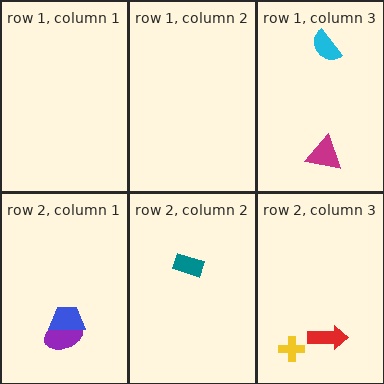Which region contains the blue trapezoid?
The row 2, column 1 region.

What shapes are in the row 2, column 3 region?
The yellow cross, the red arrow.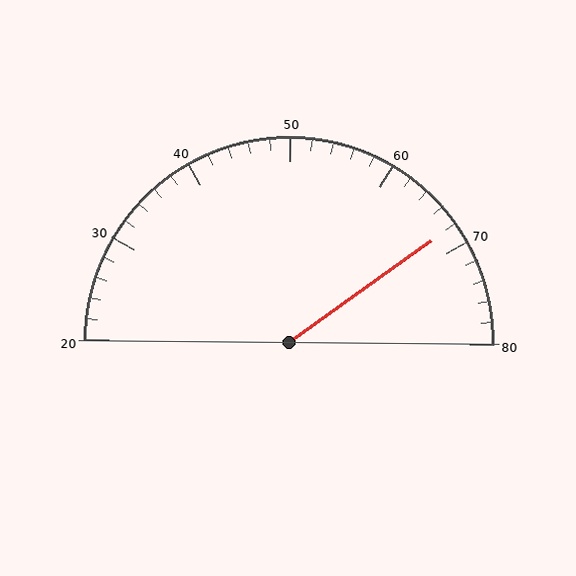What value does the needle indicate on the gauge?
The needle indicates approximately 68.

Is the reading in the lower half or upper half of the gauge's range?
The reading is in the upper half of the range (20 to 80).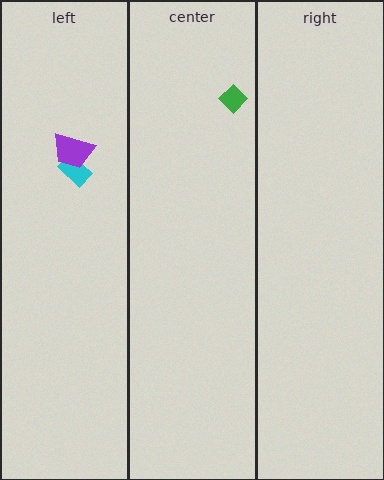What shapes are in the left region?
The cyan rectangle, the purple trapezoid.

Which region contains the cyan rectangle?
The left region.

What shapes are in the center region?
The green diamond.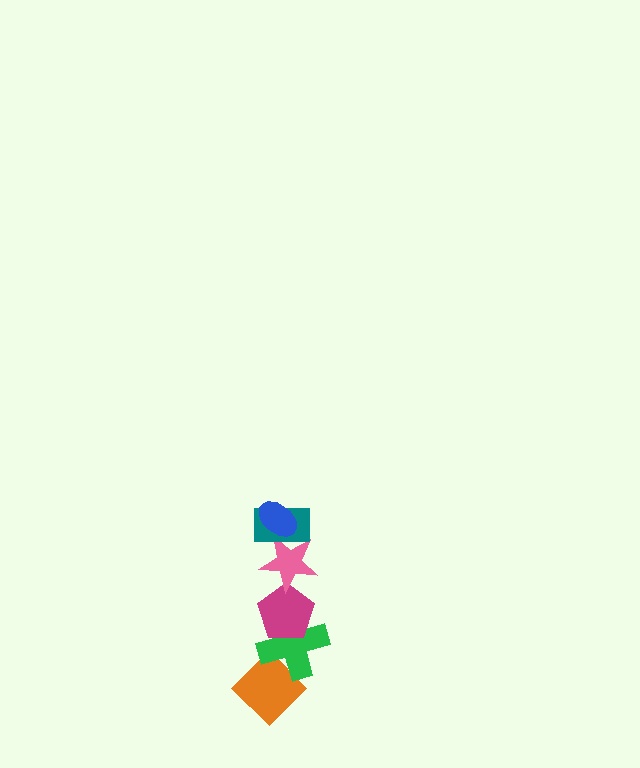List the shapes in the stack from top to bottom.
From top to bottom: the blue ellipse, the teal rectangle, the pink star, the magenta pentagon, the green cross, the orange diamond.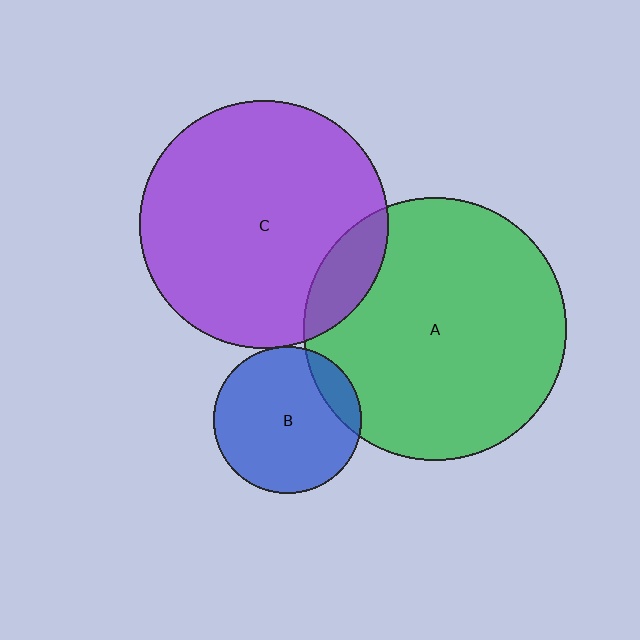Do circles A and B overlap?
Yes.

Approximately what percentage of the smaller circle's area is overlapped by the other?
Approximately 15%.